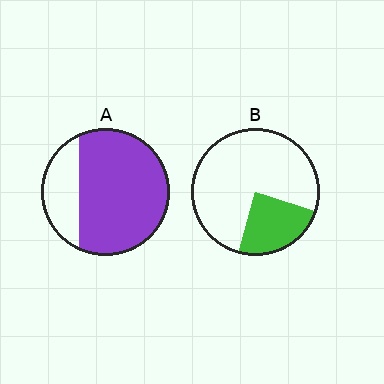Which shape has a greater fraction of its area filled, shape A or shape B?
Shape A.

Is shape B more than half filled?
No.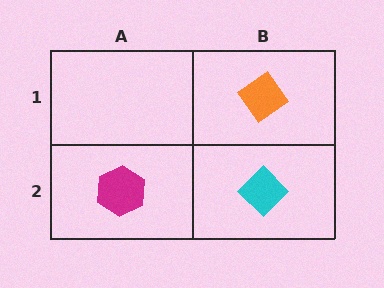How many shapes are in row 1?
1 shape.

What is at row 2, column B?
A cyan diamond.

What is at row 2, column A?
A magenta hexagon.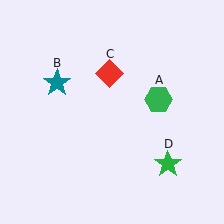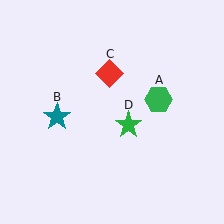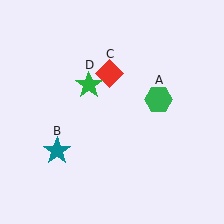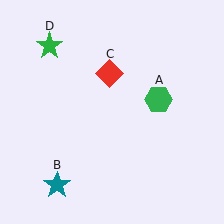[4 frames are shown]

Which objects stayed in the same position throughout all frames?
Green hexagon (object A) and red diamond (object C) remained stationary.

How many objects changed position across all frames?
2 objects changed position: teal star (object B), green star (object D).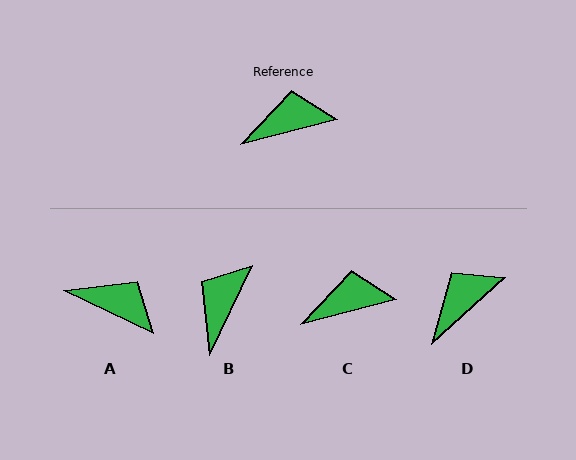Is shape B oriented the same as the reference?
No, it is off by about 50 degrees.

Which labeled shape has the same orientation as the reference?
C.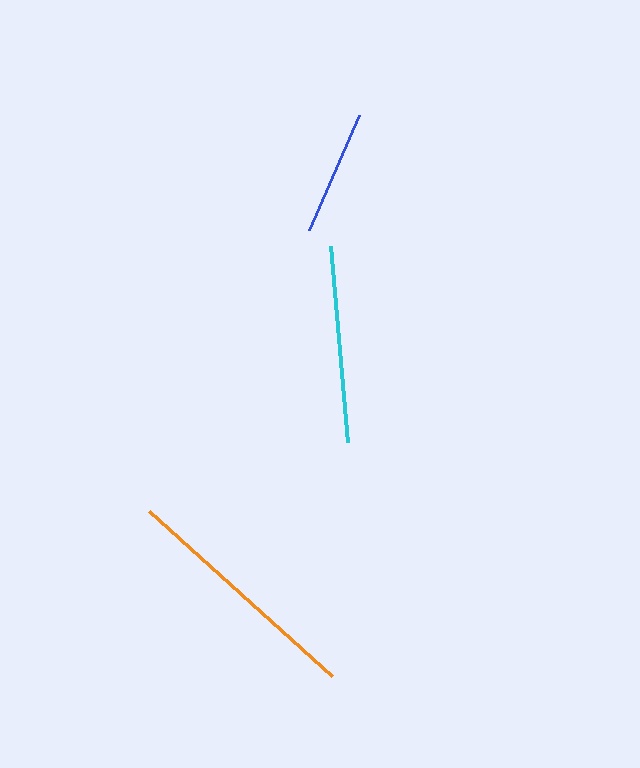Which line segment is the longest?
The orange line is the longest at approximately 247 pixels.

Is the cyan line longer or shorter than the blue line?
The cyan line is longer than the blue line.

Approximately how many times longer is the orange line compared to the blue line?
The orange line is approximately 2.0 times the length of the blue line.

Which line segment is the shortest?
The blue line is the shortest at approximately 126 pixels.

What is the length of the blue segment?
The blue segment is approximately 126 pixels long.